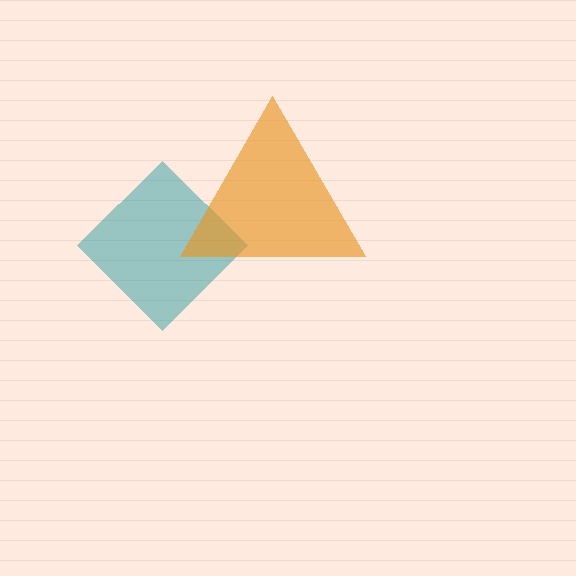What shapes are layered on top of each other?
The layered shapes are: a teal diamond, an orange triangle.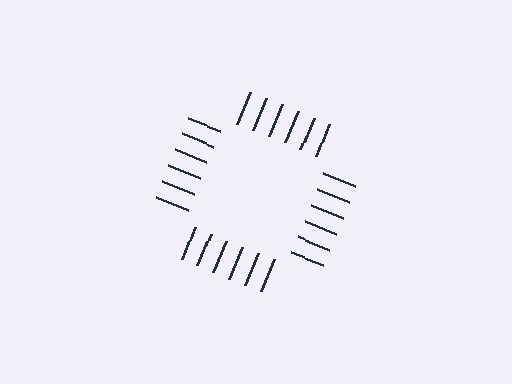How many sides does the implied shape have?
4 sides — the line-ends trace a square.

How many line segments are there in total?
24 — 6 along each of the 4 edges.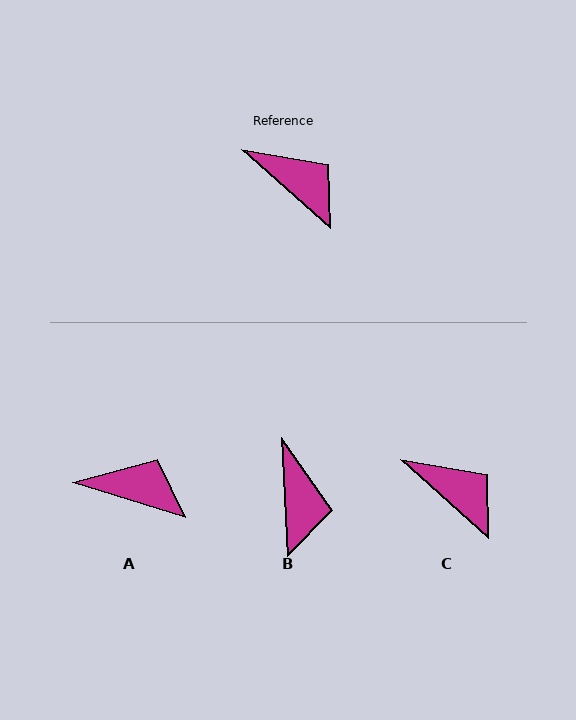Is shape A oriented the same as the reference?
No, it is off by about 25 degrees.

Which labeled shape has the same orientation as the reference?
C.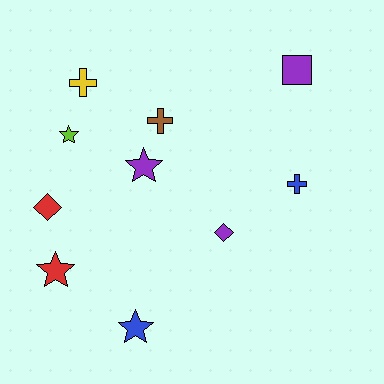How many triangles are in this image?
There are no triangles.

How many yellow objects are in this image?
There is 1 yellow object.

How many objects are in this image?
There are 10 objects.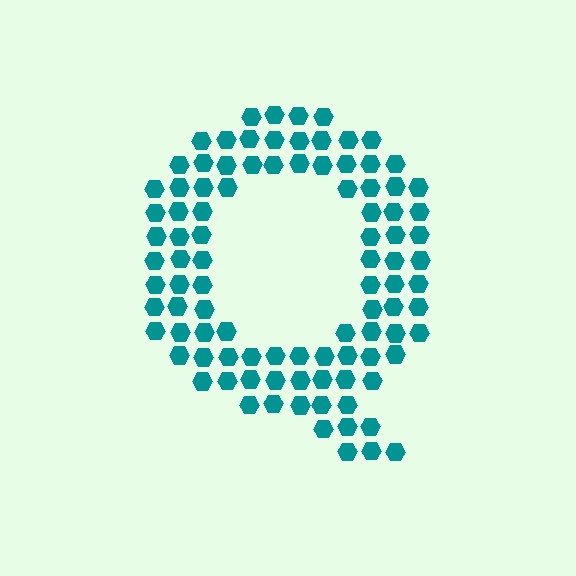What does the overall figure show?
The overall figure shows the letter Q.